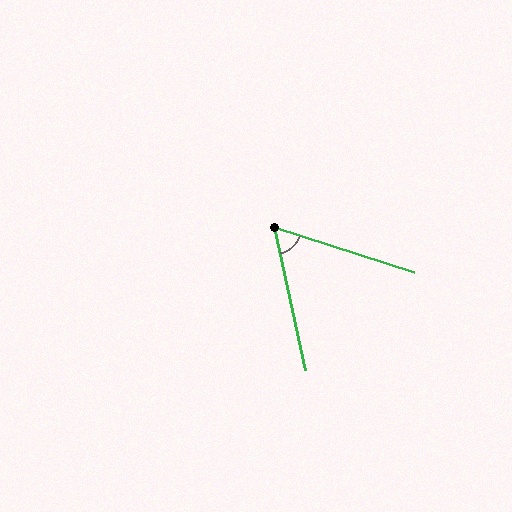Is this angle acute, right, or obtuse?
It is acute.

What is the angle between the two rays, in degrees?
Approximately 60 degrees.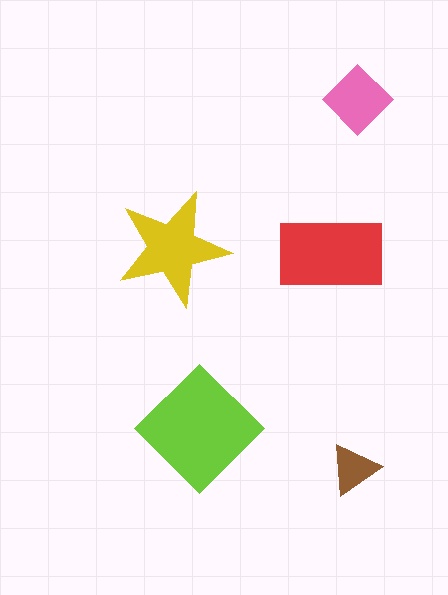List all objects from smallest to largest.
The brown triangle, the pink diamond, the yellow star, the red rectangle, the lime diamond.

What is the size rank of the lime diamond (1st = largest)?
1st.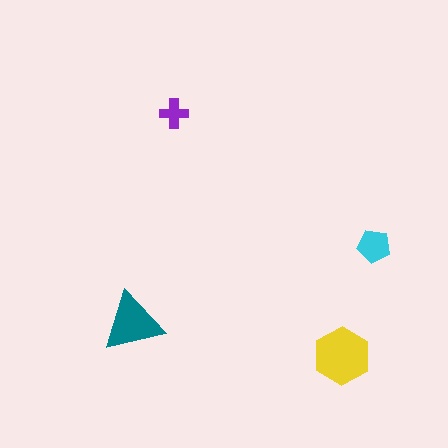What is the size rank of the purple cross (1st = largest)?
4th.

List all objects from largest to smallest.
The yellow hexagon, the teal triangle, the cyan pentagon, the purple cross.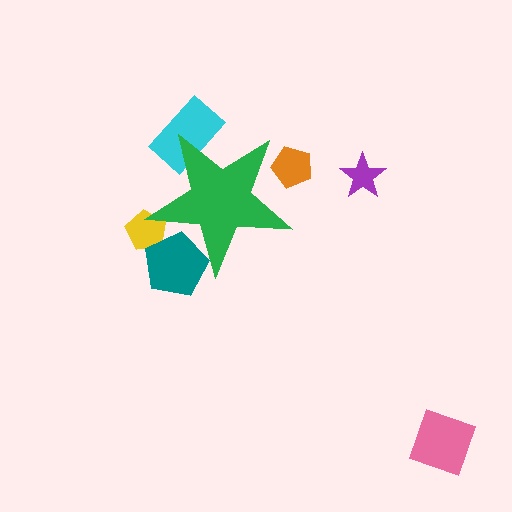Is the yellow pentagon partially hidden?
Yes, the yellow pentagon is partially hidden behind the green star.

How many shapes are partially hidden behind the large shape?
4 shapes are partially hidden.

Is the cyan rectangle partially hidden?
Yes, the cyan rectangle is partially hidden behind the green star.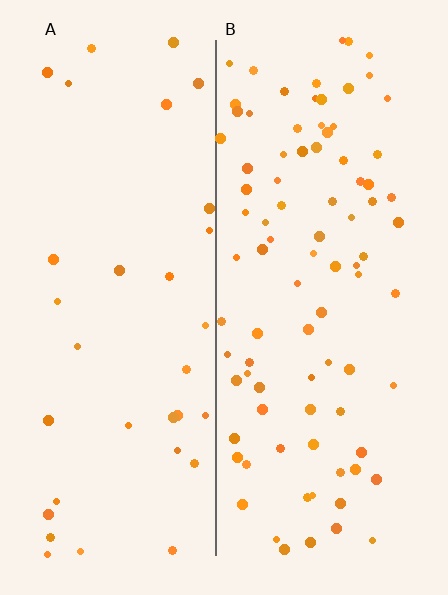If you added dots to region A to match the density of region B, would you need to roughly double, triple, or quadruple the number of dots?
Approximately triple.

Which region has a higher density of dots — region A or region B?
B (the right).